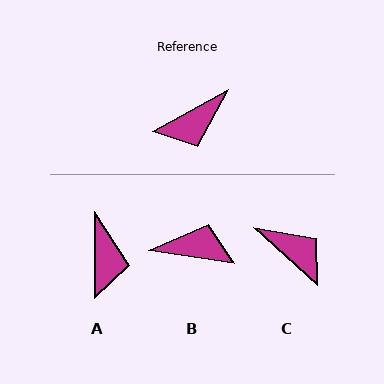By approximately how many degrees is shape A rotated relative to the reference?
Approximately 61 degrees counter-clockwise.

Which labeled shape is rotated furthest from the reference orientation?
B, about 142 degrees away.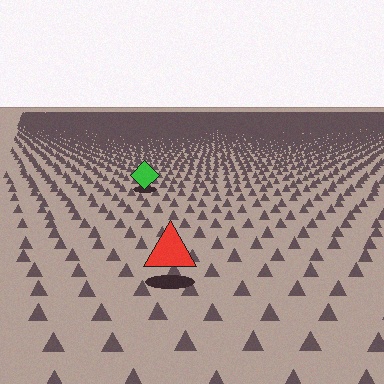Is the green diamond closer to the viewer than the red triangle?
No. The red triangle is closer — you can tell from the texture gradient: the ground texture is coarser near it.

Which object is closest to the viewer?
The red triangle is closest. The texture marks near it are larger and more spread out.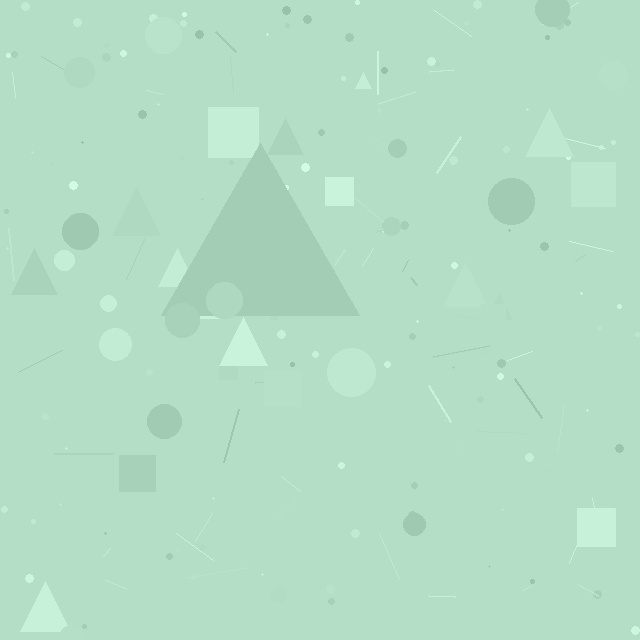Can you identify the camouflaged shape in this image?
The camouflaged shape is a triangle.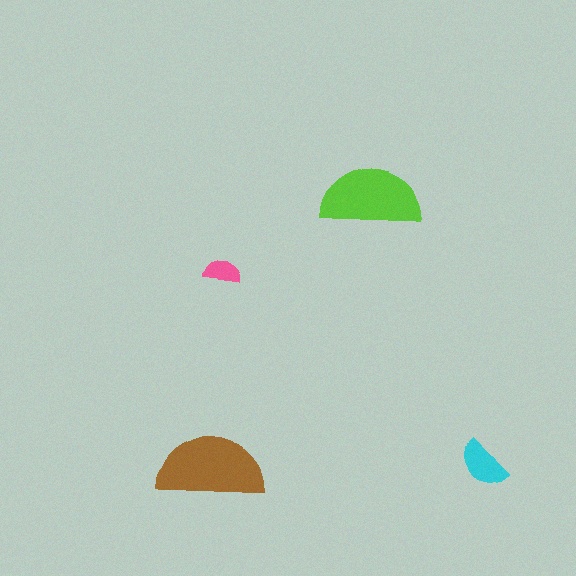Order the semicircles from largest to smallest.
the brown one, the lime one, the cyan one, the pink one.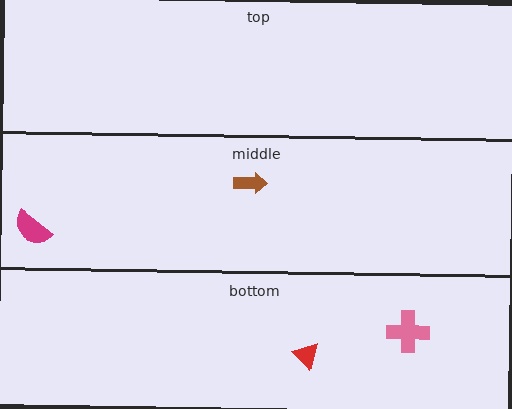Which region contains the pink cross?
The bottom region.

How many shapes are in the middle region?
2.